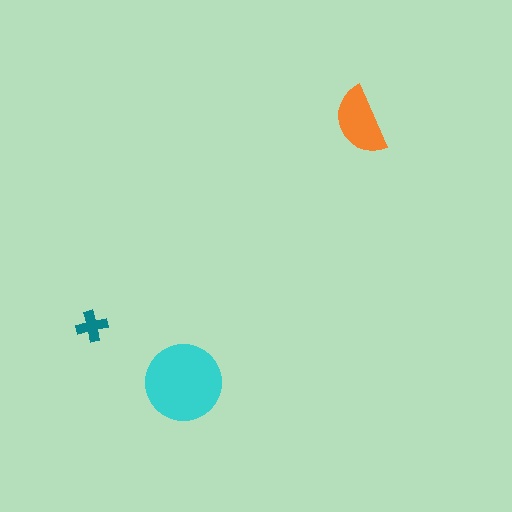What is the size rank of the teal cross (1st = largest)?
3rd.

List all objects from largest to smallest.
The cyan circle, the orange semicircle, the teal cross.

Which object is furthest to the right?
The orange semicircle is rightmost.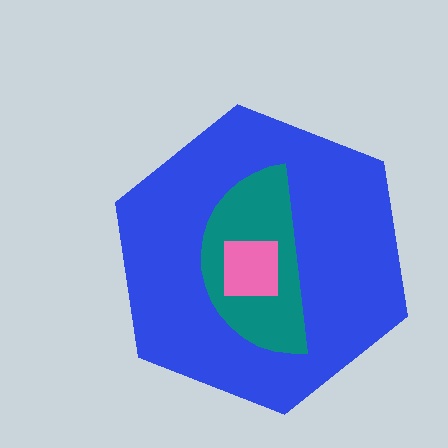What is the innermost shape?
The pink square.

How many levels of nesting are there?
3.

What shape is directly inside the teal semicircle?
The pink square.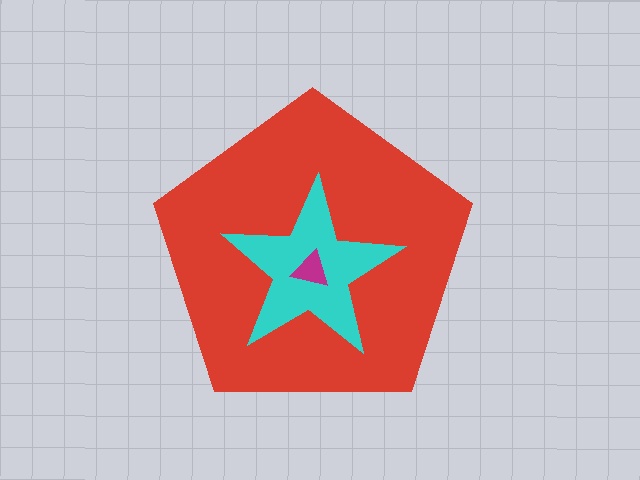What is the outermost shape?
The red pentagon.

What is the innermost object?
The magenta triangle.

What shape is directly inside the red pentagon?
The cyan star.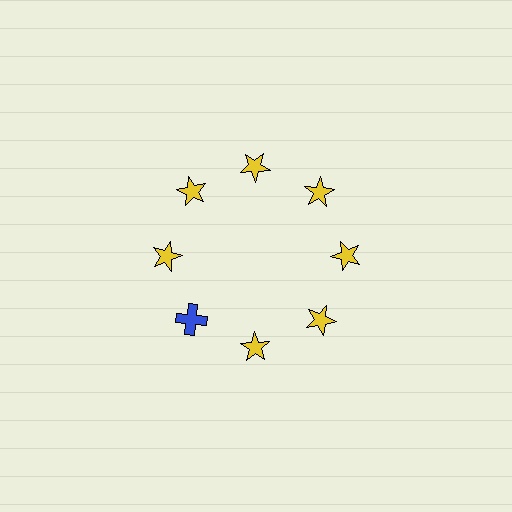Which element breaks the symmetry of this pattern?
The blue cross at roughly the 8 o'clock position breaks the symmetry. All other shapes are yellow stars.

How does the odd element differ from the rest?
It differs in both color (blue instead of yellow) and shape (cross instead of star).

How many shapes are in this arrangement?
There are 8 shapes arranged in a ring pattern.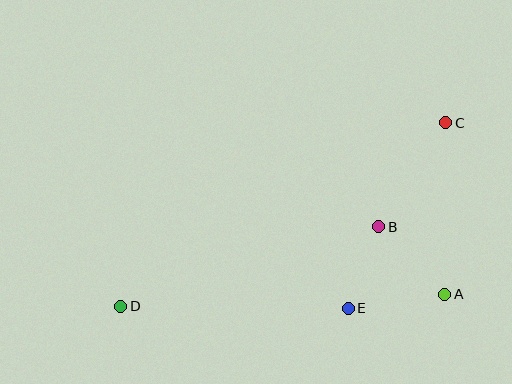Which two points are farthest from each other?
Points C and D are farthest from each other.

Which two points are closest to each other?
Points B and E are closest to each other.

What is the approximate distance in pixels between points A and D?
The distance between A and D is approximately 324 pixels.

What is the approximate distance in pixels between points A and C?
The distance between A and C is approximately 172 pixels.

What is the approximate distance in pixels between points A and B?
The distance between A and B is approximately 94 pixels.